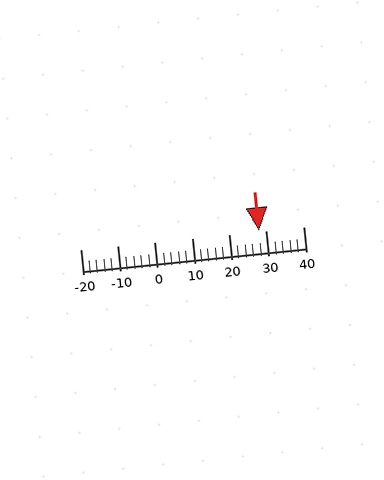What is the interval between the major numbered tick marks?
The major tick marks are spaced 10 units apart.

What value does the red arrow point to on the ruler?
The red arrow points to approximately 28.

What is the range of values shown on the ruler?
The ruler shows values from -20 to 40.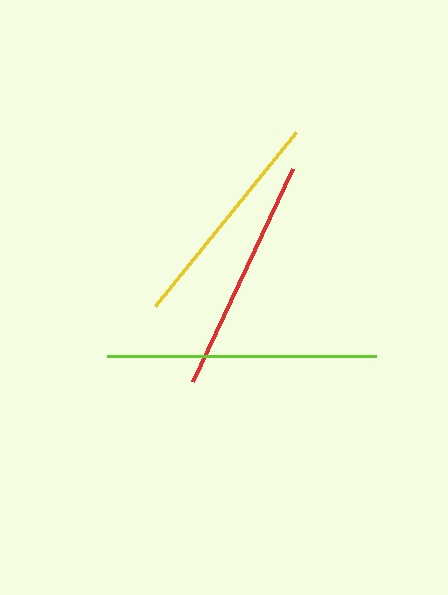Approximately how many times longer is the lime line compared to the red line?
The lime line is approximately 1.1 times the length of the red line.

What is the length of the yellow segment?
The yellow segment is approximately 225 pixels long.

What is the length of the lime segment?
The lime segment is approximately 269 pixels long.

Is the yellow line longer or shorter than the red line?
The red line is longer than the yellow line.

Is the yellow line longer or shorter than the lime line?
The lime line is longer than the yellow line.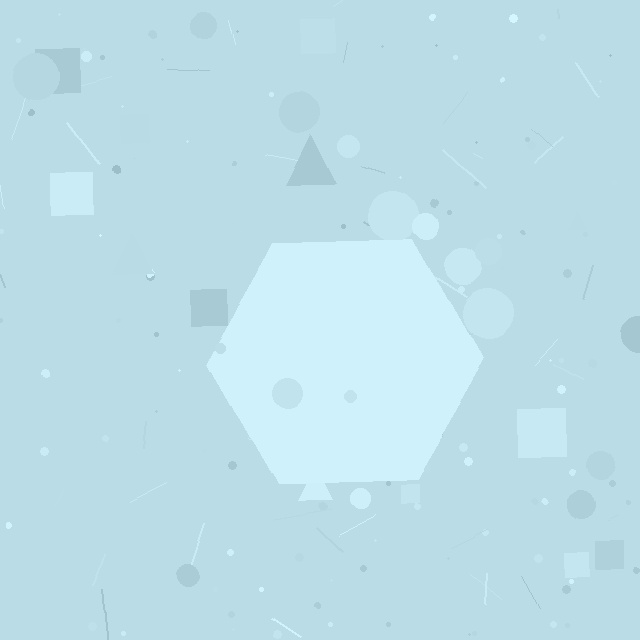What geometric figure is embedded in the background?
A hexagon is embedded in the background.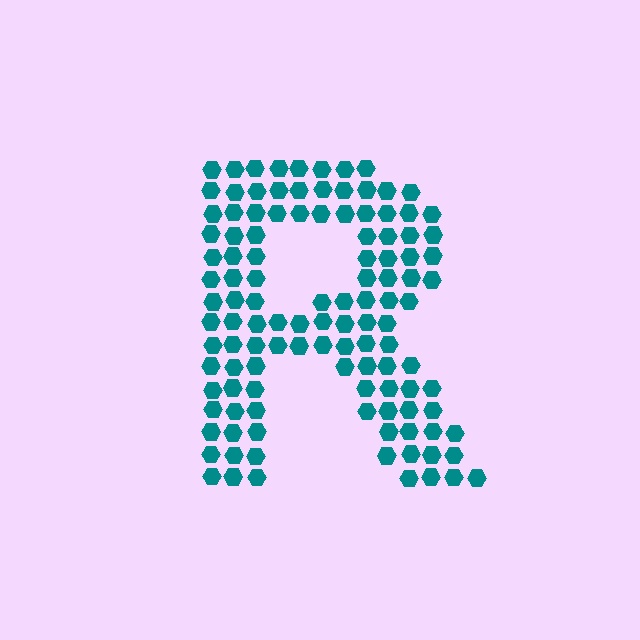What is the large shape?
The large shape is the letter R.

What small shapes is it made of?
It is made of small hexagons.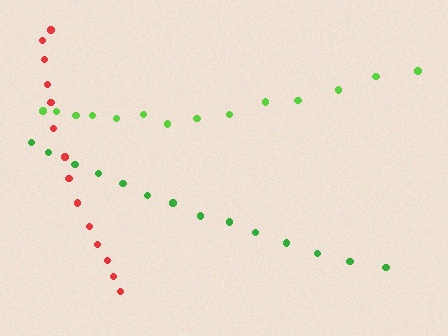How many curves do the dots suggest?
There are 3 distinct paths.